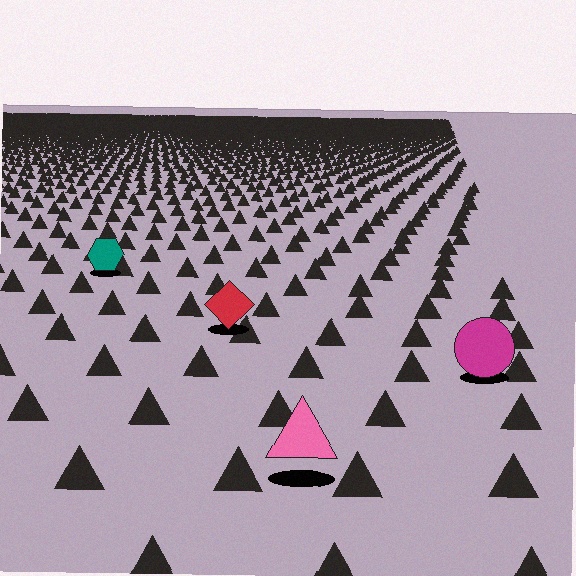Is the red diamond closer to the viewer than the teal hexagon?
Yes. The red diamond is closer — you can tell from the texture gradient: the ground texture is coarser near it.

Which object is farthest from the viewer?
The teal hexagon is farthest from the viewer. It appears smaller and the ground texture around it is denser.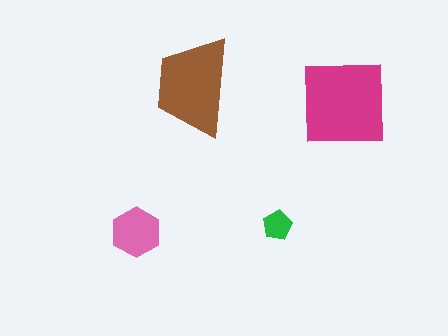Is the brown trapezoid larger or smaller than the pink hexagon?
Larger.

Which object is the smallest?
The green pentagon.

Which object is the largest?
The magenta square.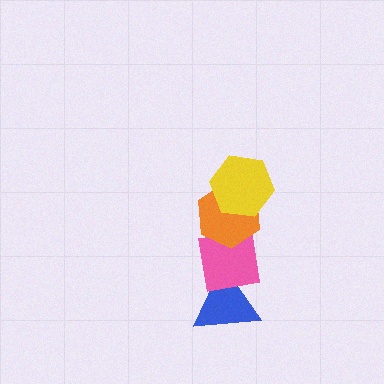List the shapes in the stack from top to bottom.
From top to bottom: the yellow hexagon, the orange hexagon, the pink square, the blue triangle.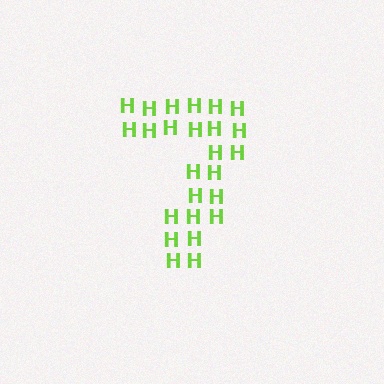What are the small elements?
The small elements are letter H's.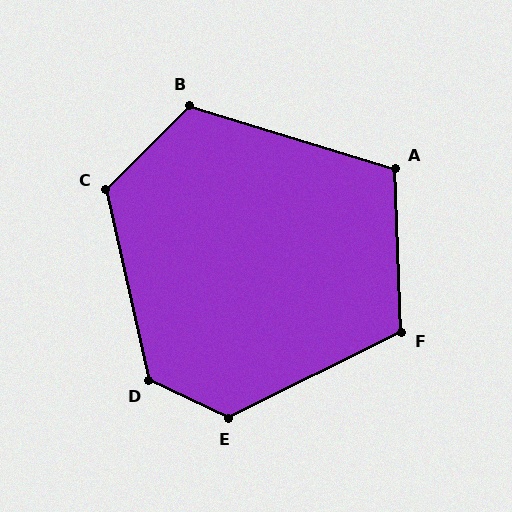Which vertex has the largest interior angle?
E, at approximately 128 degrees.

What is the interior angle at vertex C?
Approximately 122 degrees (obtuse).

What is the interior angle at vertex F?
Approximately 114 degrees (obtuse).